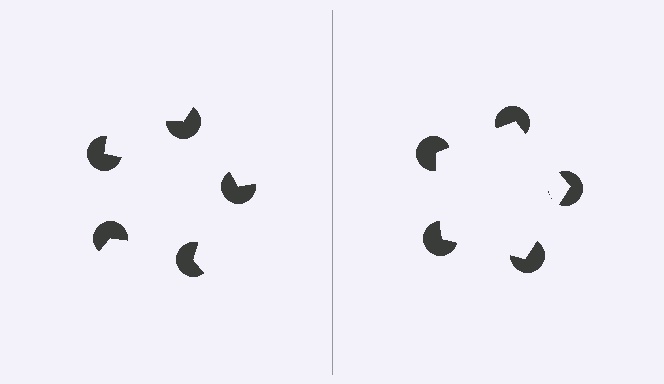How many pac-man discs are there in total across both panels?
10 — 5 on each side.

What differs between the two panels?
The pac-man discs are positioned identically on both sides; only the wedge orientations differ. On the right they align to a pentagon; on the left they are misaligned.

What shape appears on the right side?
An illusory pentagon.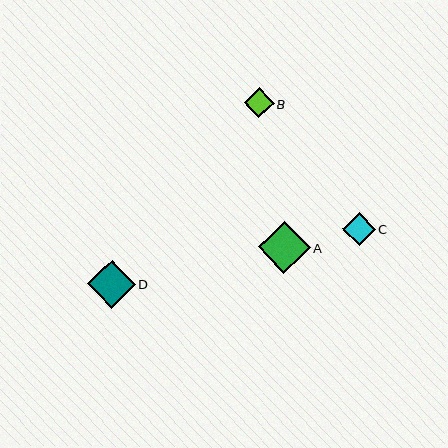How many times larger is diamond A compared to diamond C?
Diamond A is approximately 1.6 times the size of diamond C.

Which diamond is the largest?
Diamond A is the largest with a size of approximately 51 pixels.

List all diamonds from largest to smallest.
From largest to smallest: A, D, C, B.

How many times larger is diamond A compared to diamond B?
Diamond A is approximately 1.7 times the size of diamond B.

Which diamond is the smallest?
Diamond B is the smallest with a size of approximately 30 pixels.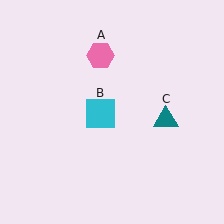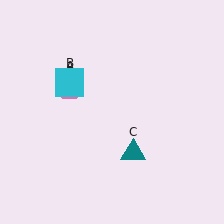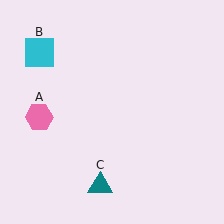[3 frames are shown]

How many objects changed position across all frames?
3 objects changed position: pink hexagon (object A), cyan square (object B), teal triangle (object C).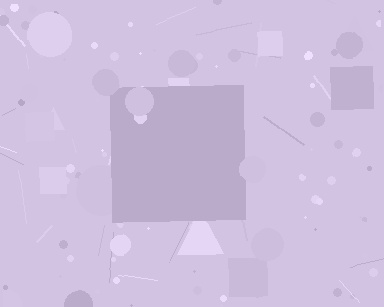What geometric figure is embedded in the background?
A square is embedded in the background.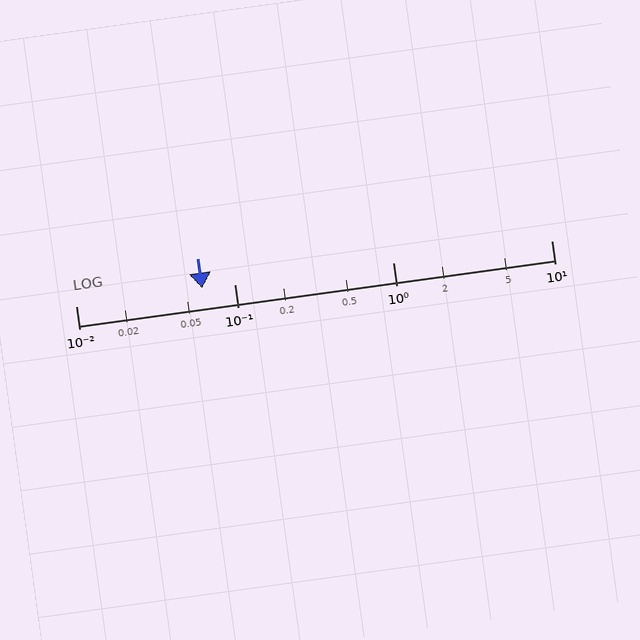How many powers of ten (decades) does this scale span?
The scale spans 3 decades, from 0.01 to 10.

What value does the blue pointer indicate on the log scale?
The pointer indicates approximately 0.063.